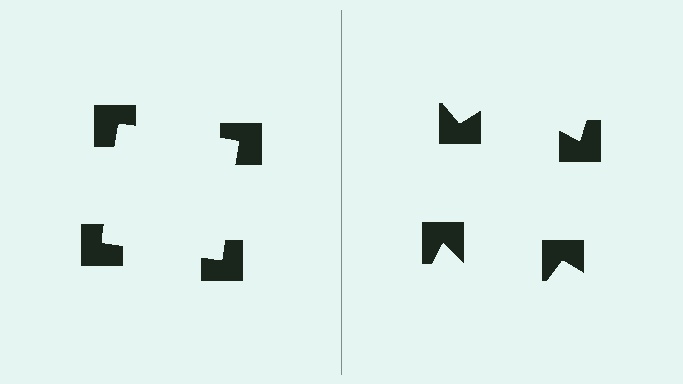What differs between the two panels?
The notched squares are positioned identically on both sides; only the wedge orientations differ. On the left they align to a square; on the right they are misaligned.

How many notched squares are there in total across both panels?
8 — 4 on each side.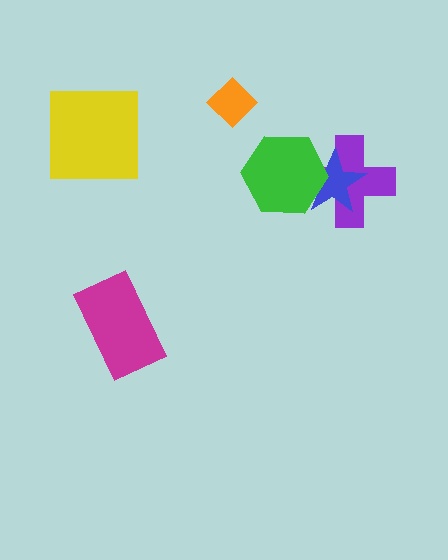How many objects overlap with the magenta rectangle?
0 objects overlap with the magenta rectangle.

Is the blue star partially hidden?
Yes, it is partially covered by another shape.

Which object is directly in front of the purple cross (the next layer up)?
The blue star is directly in front of the purple cross.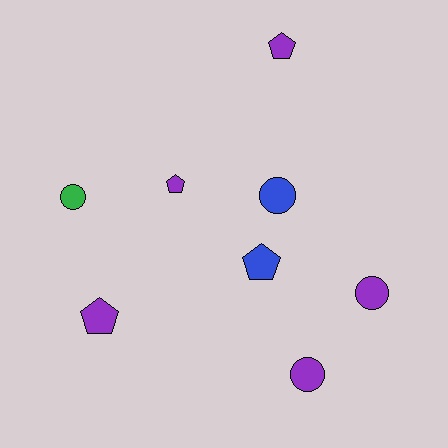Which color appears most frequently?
Purple, with 5 objects.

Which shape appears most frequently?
Pentagon, with 4 objects.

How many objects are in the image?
There are 8 objects.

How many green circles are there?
There is 1 green circle.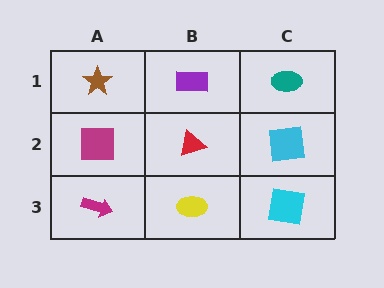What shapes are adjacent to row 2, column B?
A purple rectangle (row 1, column B), a yellow ellipse (row 3, column B), a magenta square (row 2, column A), a cyan square (row 2, column C).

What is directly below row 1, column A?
A magenta square.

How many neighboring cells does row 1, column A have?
2.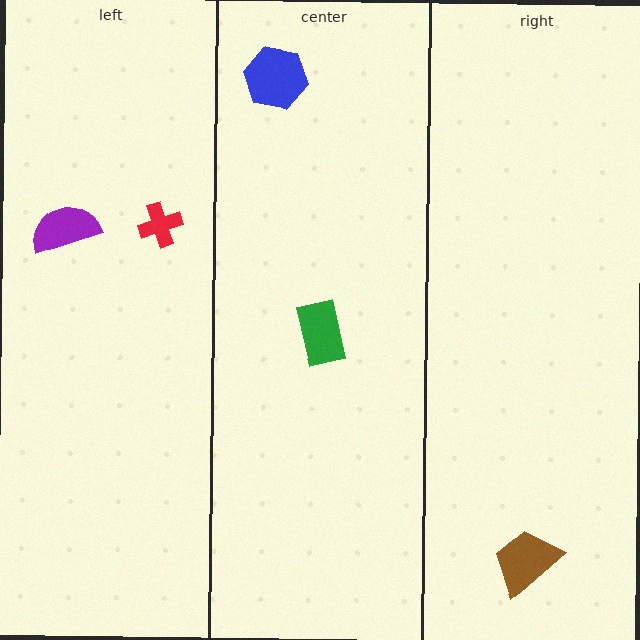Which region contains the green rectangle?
The center region.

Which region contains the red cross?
The left region.